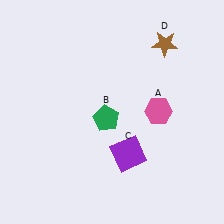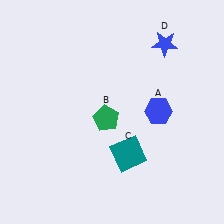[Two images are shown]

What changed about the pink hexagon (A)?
In Image 1, A is pink. In Image 2, it changed to blue.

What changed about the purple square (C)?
In Image 1, C is purple. In Image 2, it changed to teal.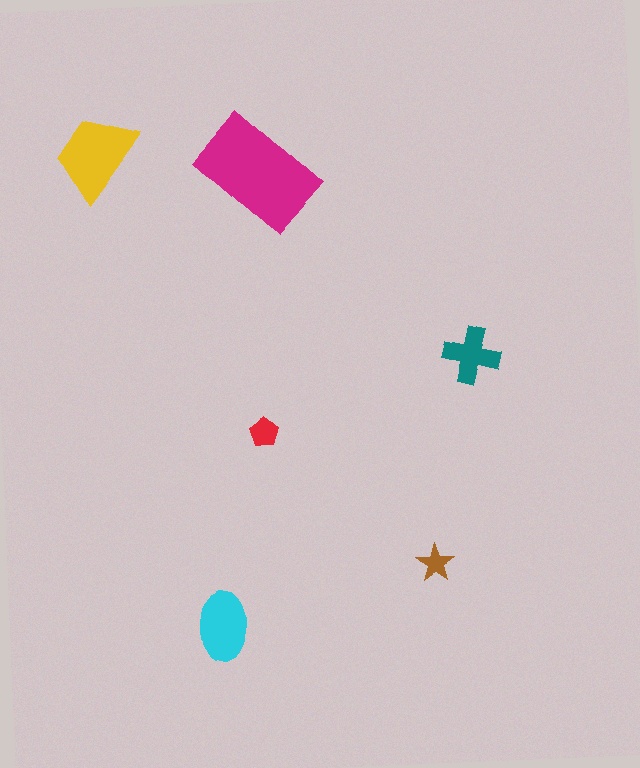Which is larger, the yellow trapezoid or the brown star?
The yellow trapezoid.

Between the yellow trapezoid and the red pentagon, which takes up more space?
The yellow trapezoid.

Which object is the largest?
The magenta rectangle.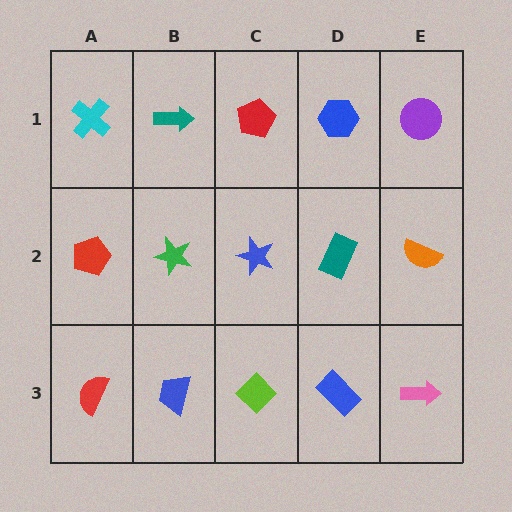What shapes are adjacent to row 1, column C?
A blue star (row 2, column C), a teal arrow (row 1, column B), a blue hexagon (row 1, column D).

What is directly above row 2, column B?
A teal arrow.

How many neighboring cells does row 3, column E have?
2.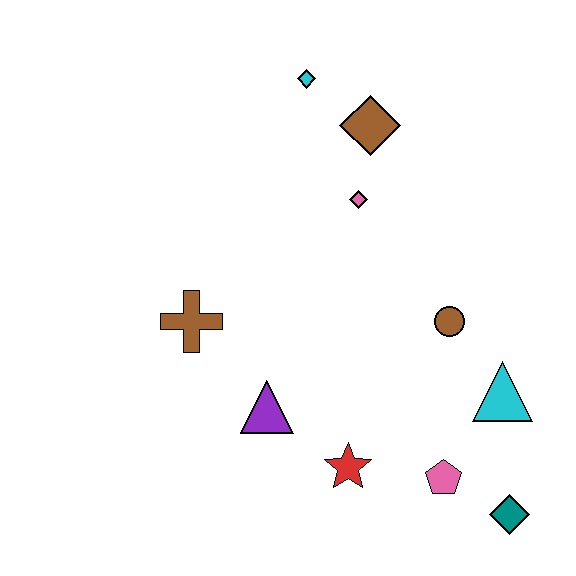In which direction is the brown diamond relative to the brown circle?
The brown diamond is above the brown circle.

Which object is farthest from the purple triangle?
The cyan diamond is farthest from the purple triangle.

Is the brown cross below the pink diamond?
Yes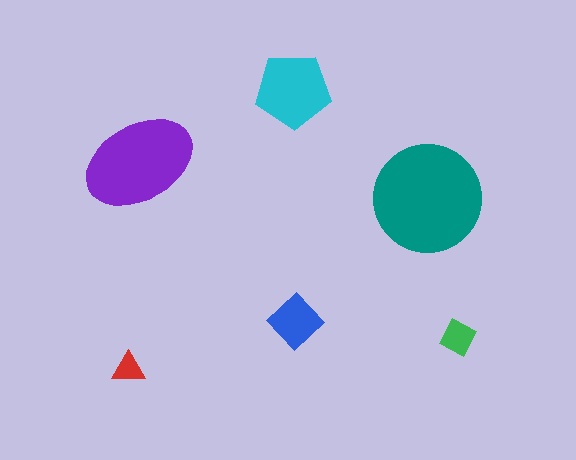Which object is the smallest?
The red triangle.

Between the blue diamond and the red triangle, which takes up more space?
The blue diamond.